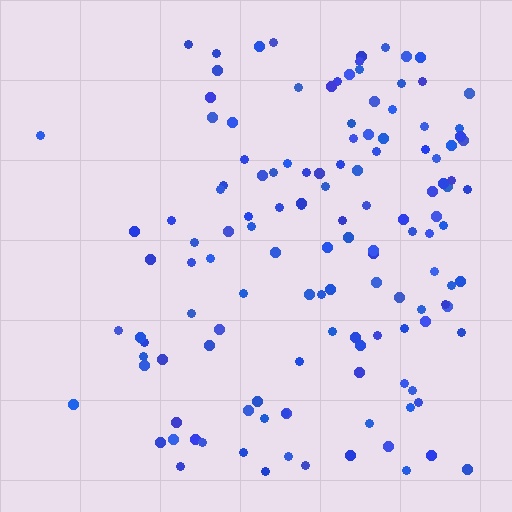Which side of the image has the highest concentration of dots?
The right.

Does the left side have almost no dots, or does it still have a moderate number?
Still a moderate number, just noticeably fewer than the right.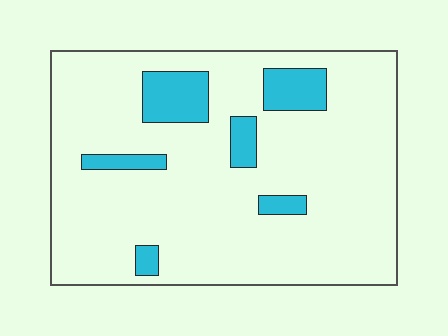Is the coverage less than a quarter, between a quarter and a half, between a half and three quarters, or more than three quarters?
Less than a quarter.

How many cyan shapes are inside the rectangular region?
6.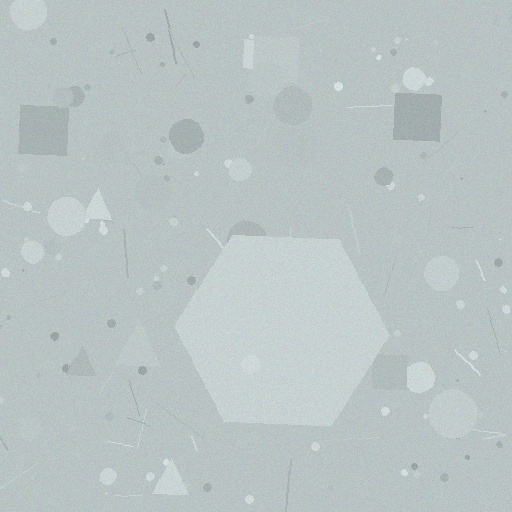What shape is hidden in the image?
A hexagon is hidden in the image.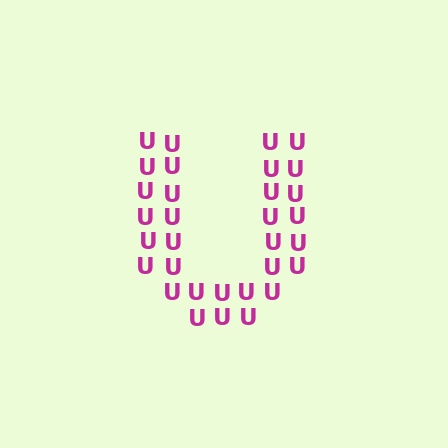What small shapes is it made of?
It is made of small letter U's.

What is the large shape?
The large shape is the letter U.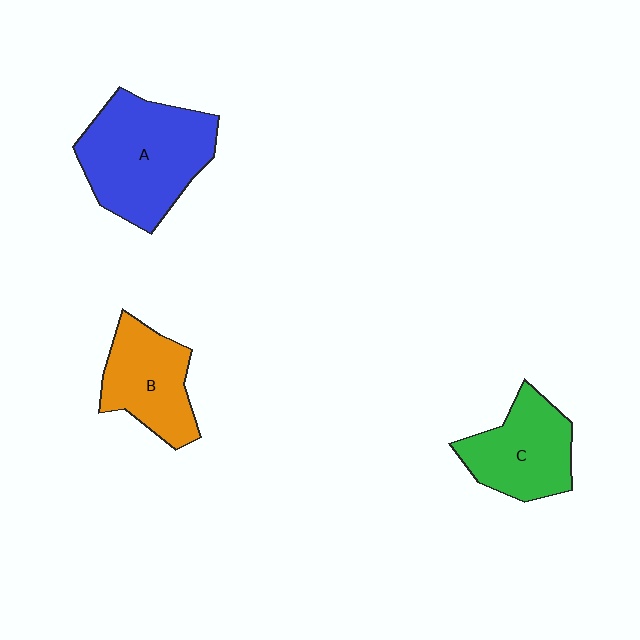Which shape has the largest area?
Shape A (blue).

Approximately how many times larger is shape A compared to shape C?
Approximately 1.5 times.